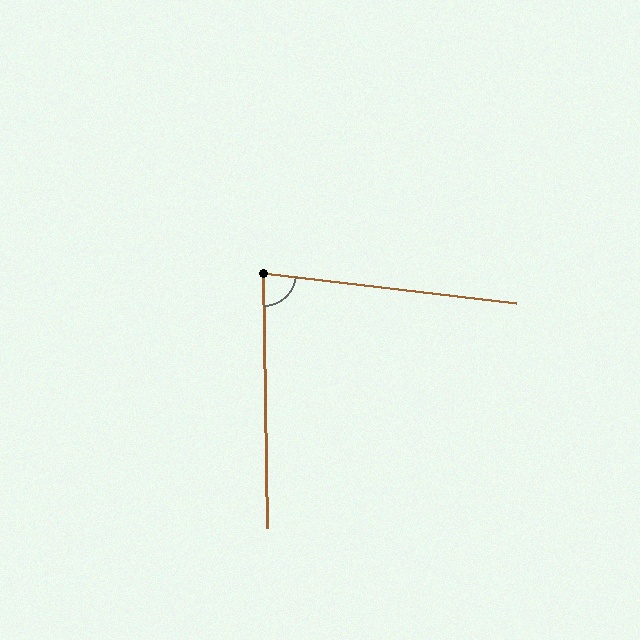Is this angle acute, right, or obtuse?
It is acute.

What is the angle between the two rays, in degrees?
Approximately 82 degrees.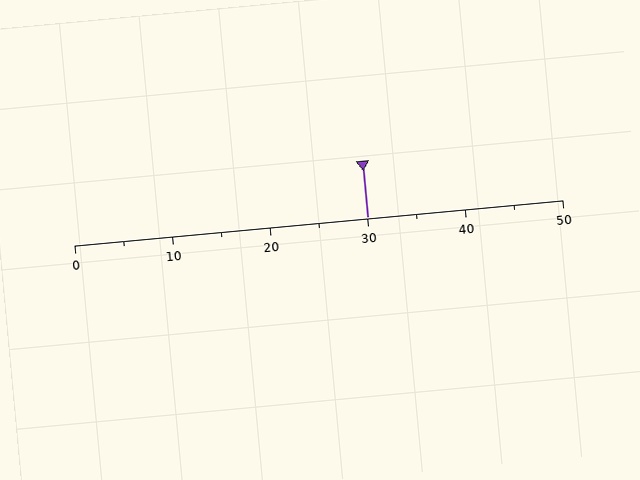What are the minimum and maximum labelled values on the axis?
The axis runs from 0 to 50.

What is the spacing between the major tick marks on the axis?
The major ticks are spaced 10 apart.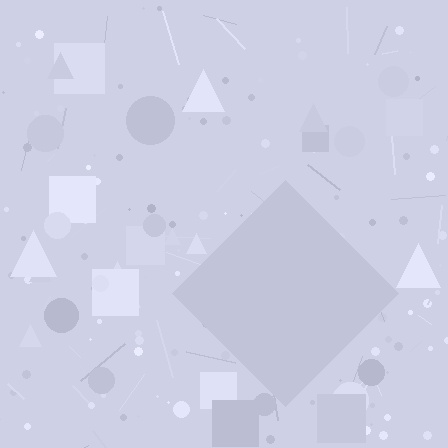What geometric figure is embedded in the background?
A diamond is embedded in the background.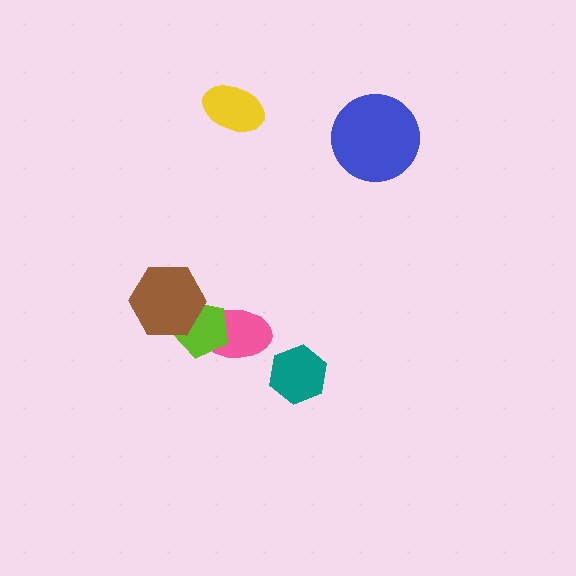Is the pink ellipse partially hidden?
Yes, it is partially covered by another shape.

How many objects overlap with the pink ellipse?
1 object overlaps with the pink ellipse.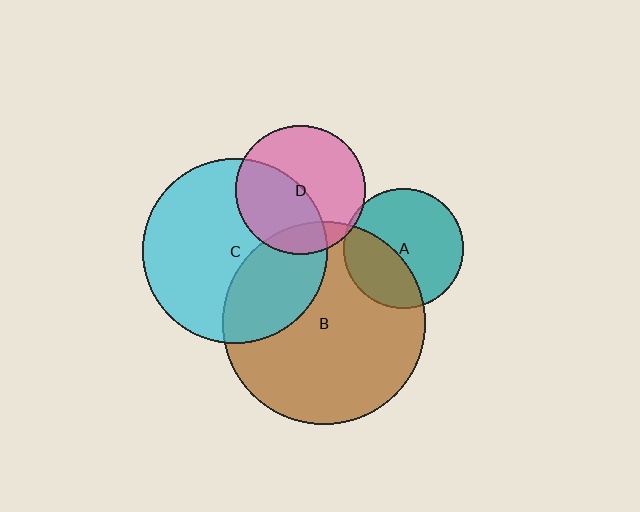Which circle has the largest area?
Circle B (brown).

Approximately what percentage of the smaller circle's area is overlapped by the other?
Approximately 15%.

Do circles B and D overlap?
Yes.